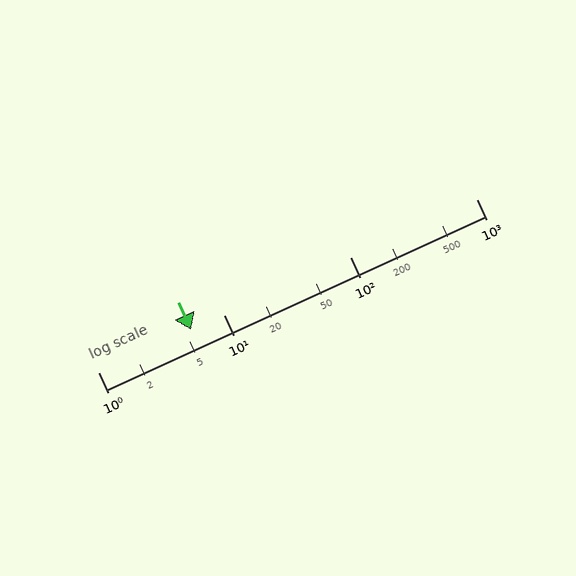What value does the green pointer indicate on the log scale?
The pointer indicates approximately 5.5.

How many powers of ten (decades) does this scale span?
The scale spans 3 decades, from 1 to 1000.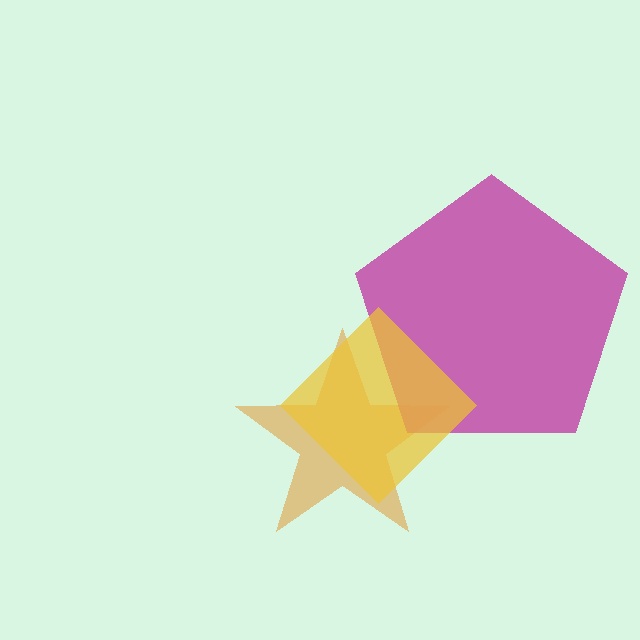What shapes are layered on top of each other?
The layered shapes are: an orange star, a magenta pentagon, a yellow diamond.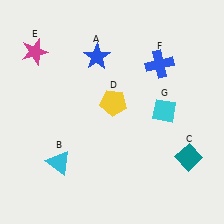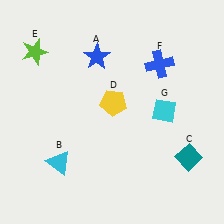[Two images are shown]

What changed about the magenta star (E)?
In Image 1, E is magenta. In Image 2, it changed to lime.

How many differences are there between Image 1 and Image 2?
There is 1 difference between the two images.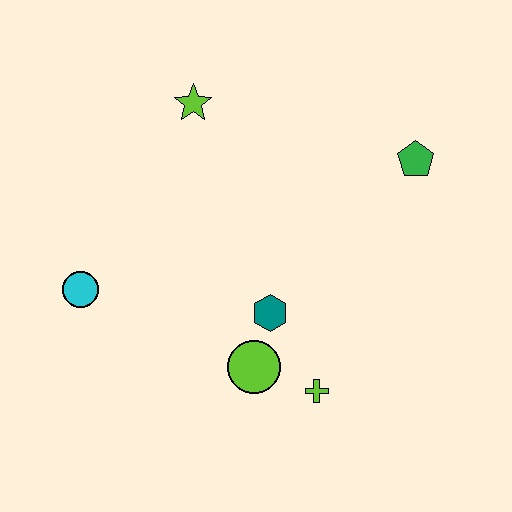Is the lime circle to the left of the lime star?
No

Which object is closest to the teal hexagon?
The lime circle is closest to the teal hexagon.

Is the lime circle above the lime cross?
Yes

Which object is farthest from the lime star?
The lime cross is farthest from the lime star.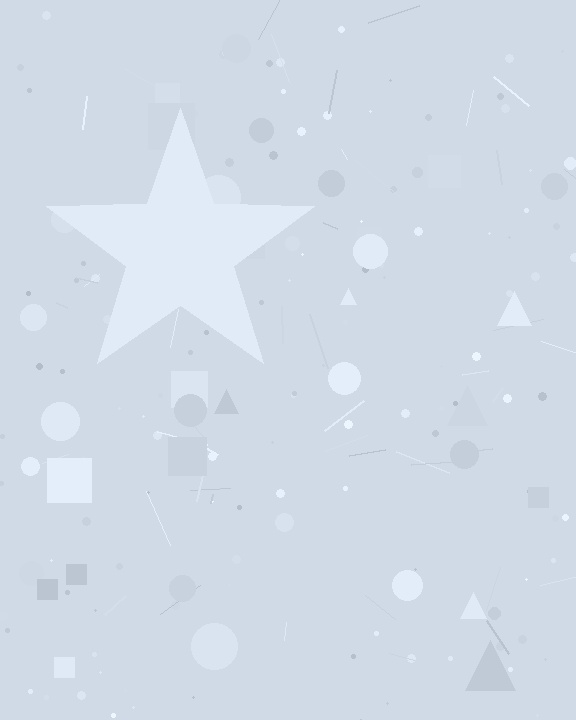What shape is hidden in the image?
A star is hidden in the image.